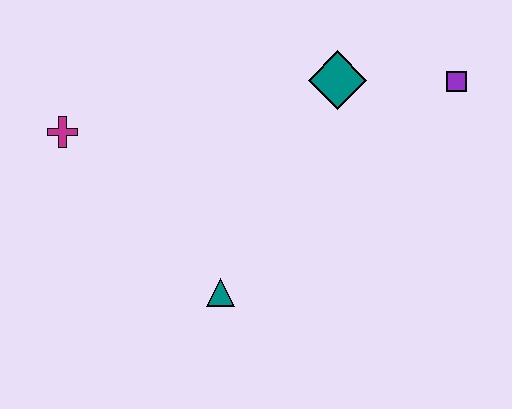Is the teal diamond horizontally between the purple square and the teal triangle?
Yes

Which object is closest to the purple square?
The teal diamond is closest to the purple square.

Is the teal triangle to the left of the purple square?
Yes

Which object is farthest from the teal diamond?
The magenta cross is farthest from the teal diamond.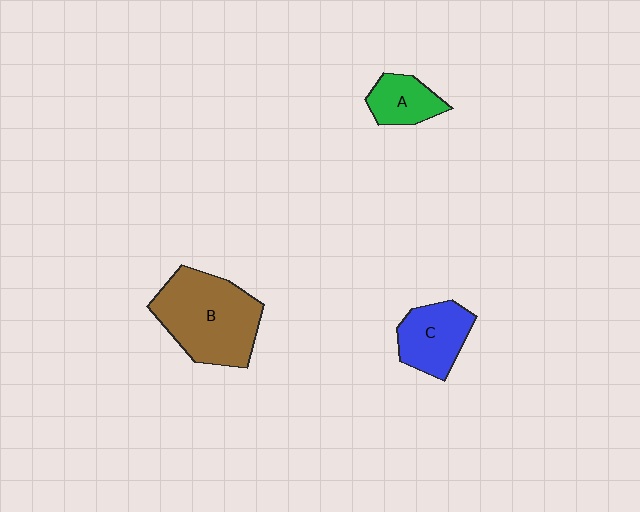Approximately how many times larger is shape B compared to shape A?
Approximately 2.6 times.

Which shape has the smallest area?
Shape A (green).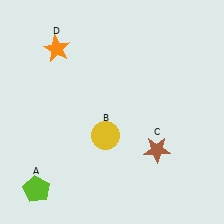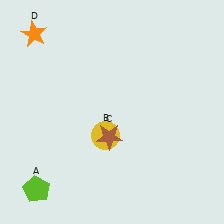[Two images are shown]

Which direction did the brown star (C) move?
The brown star (C) moved left.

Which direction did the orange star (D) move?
The orange star (D) moved left.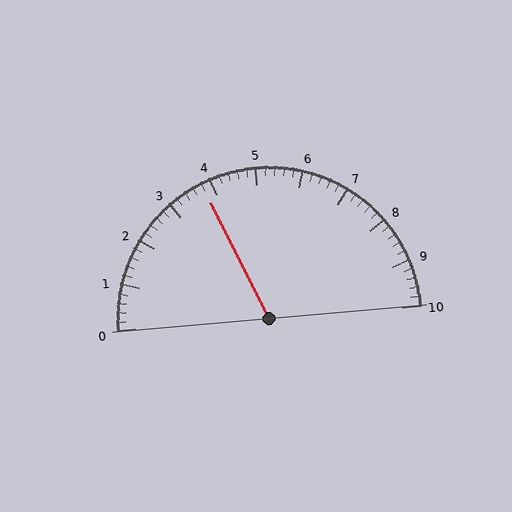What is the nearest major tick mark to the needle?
The nearest major tick mark is 4.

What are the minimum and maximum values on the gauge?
The gauge ranges from 0 to 10.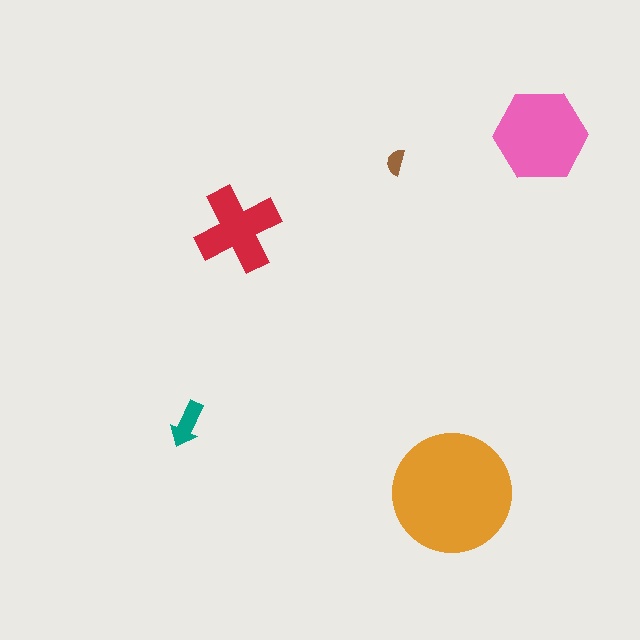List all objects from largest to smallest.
The orange circle, the pink hexagon, the red cross, the teal arrow, the brown semicircle.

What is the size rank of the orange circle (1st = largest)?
1st.